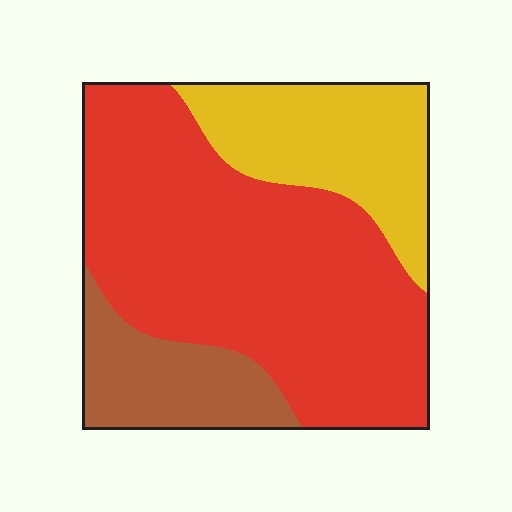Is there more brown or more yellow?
Yellow.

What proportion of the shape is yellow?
Yellow covers roughly 25% of the shape.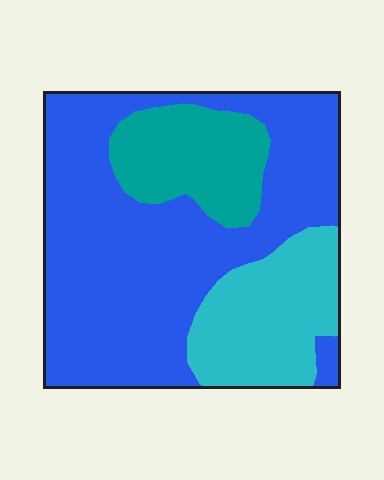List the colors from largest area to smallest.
From largest to smallest: blue, cyan, teal.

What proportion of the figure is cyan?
Cyan covers around 20% of the figure.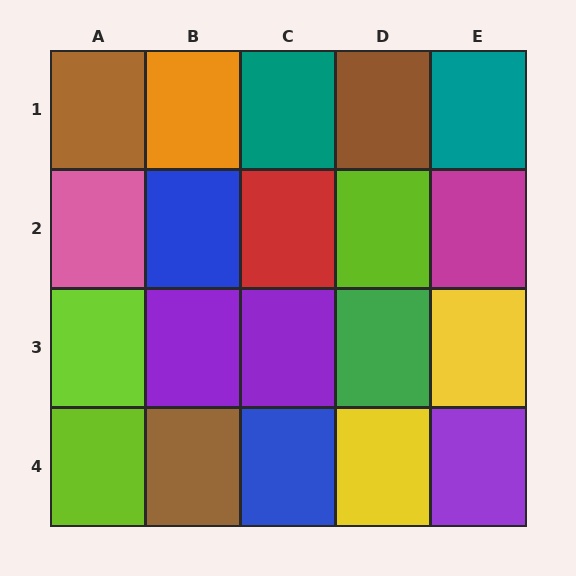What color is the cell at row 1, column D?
Brown.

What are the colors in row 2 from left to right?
Pink, blue, red, lime, magenta.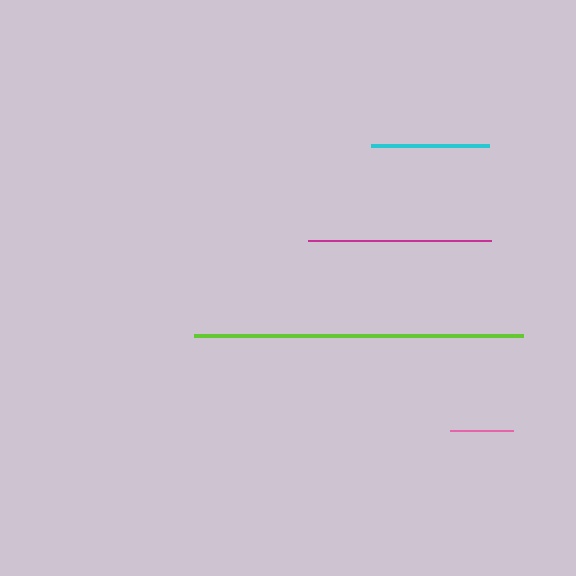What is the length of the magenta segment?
The magenta segment is approximately 182 pixels long.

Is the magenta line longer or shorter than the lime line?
The lime line is longer than the magenta line.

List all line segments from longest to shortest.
From longest to shortest: lime, magenta, cyan, pink.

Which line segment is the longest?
The lime line is the longest at approximately 329 pixels.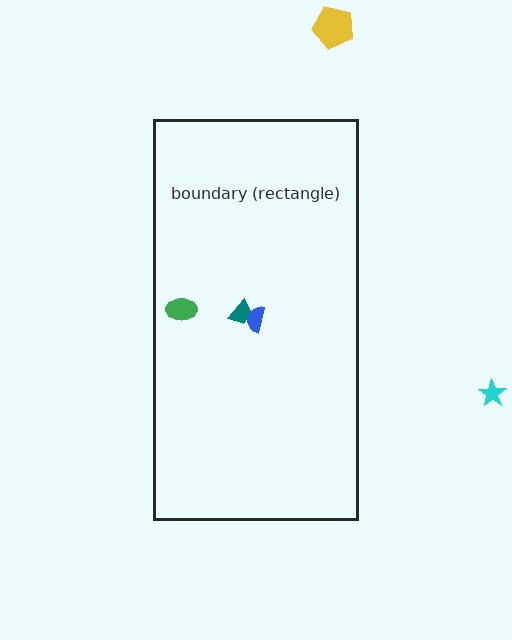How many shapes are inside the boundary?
3 inside, 2 outside.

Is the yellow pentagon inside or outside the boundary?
Outside.